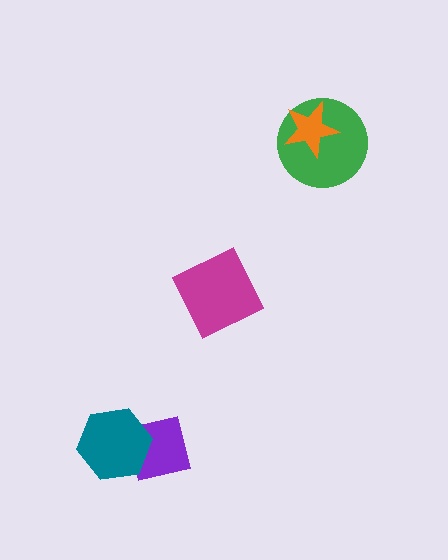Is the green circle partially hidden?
Yes, it is partially covered by another shape.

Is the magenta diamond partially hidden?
No, no other shape covers it.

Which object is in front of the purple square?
The teal hexagon is in front of the purple square.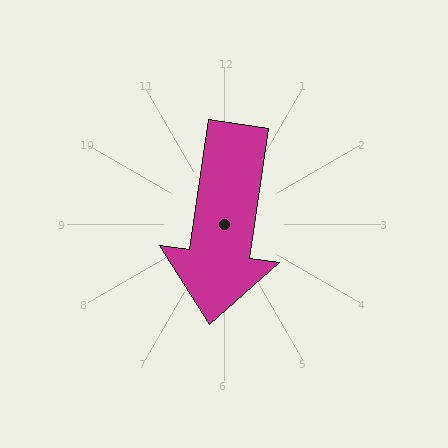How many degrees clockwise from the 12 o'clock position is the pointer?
Approximately 188 degrees.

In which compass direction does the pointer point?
South.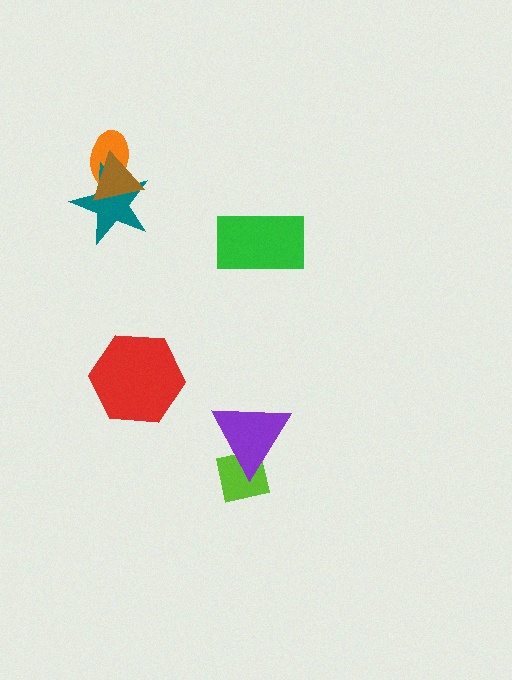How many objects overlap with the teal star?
2 objects overlap with the teal star.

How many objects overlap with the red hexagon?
0 objects overlap with the red hexagon.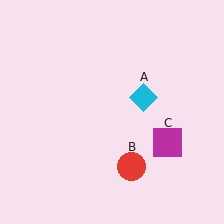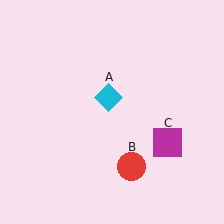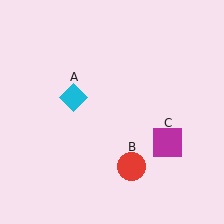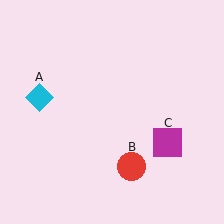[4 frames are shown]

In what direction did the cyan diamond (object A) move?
The cyan diamond (object A) moved left.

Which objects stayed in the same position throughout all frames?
Red circle (object B) and magenta square (object C) remained stationary.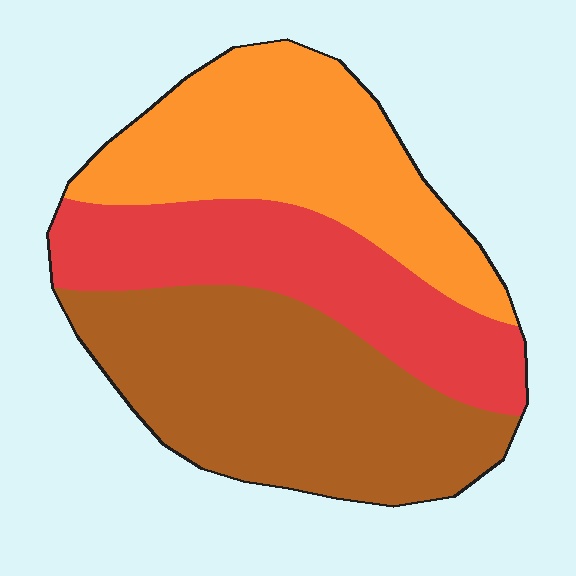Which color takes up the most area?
Brown, at roughly 40%.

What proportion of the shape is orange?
Orange covers 32% of the shape.